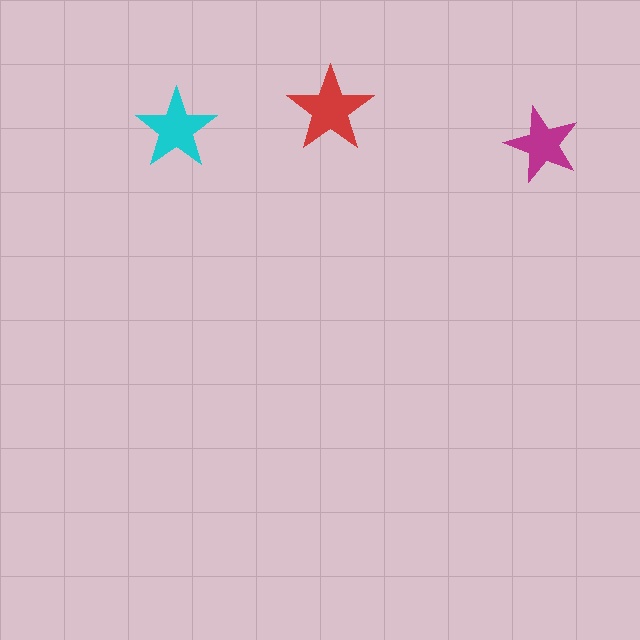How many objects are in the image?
There are 3 objects in the image.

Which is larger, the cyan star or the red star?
The red one.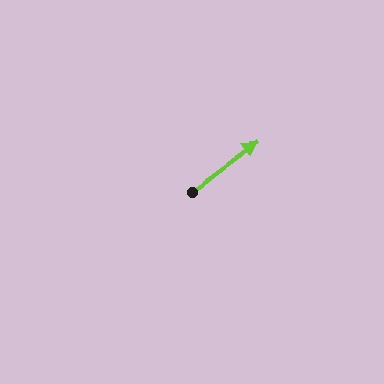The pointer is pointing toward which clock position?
Roughly 2 o'clock.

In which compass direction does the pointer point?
Northeast.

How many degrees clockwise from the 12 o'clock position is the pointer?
Approximately 54 degrees.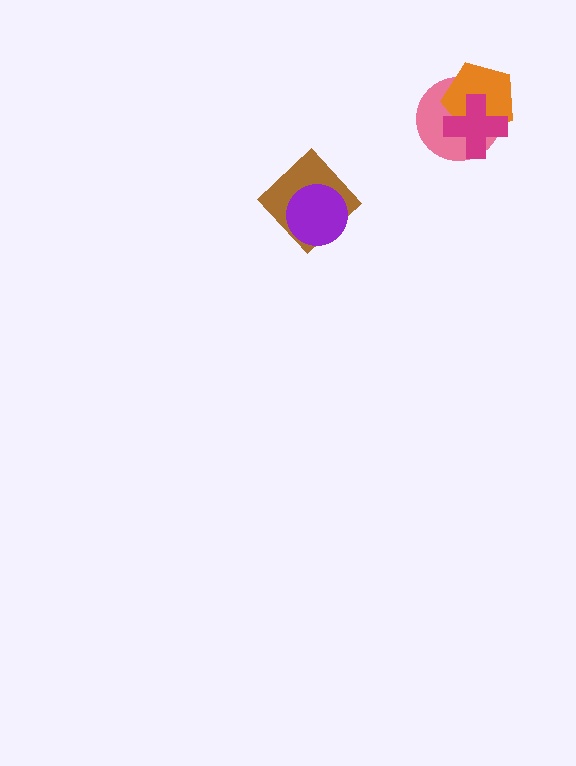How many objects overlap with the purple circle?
1 object overlaps with the purple circle.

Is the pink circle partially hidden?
Yes, it is partially covered by another shape.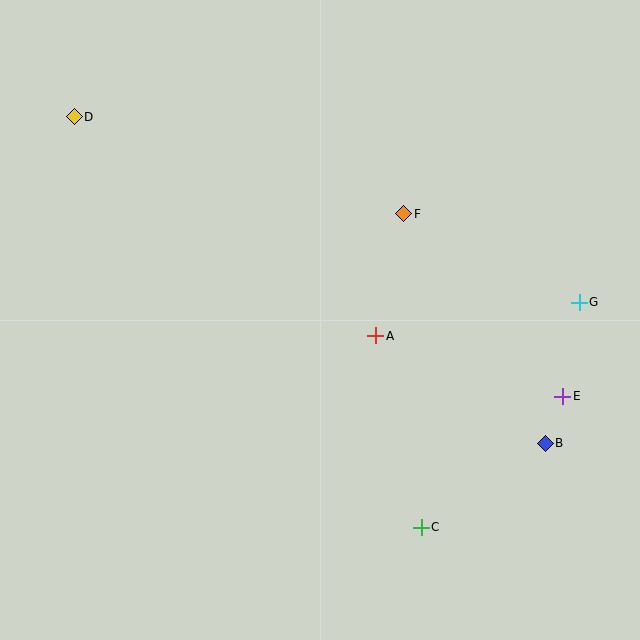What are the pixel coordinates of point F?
Point F is at (404, 214).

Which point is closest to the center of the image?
Point A at (376, 336) is closest to the center.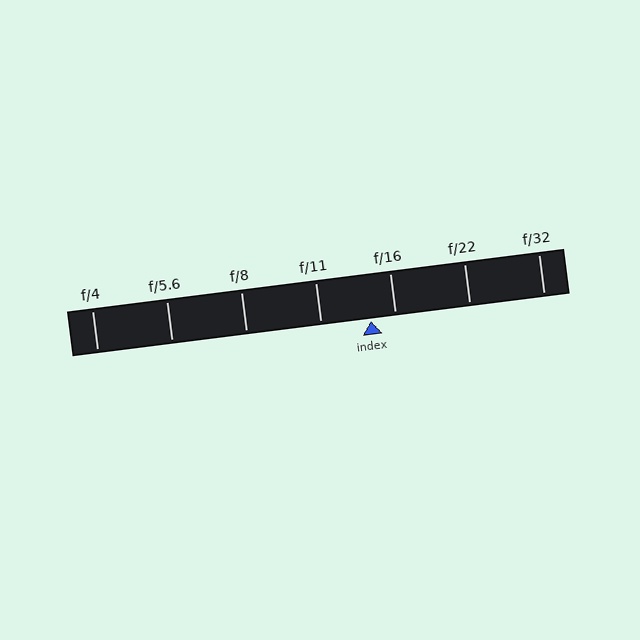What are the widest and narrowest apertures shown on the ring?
The widest aperture shown is f/4 and the narrowest is f/32.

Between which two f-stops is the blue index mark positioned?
The index mark is between f/11 and f/16.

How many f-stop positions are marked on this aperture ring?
There are 7 f-stop positions marked.